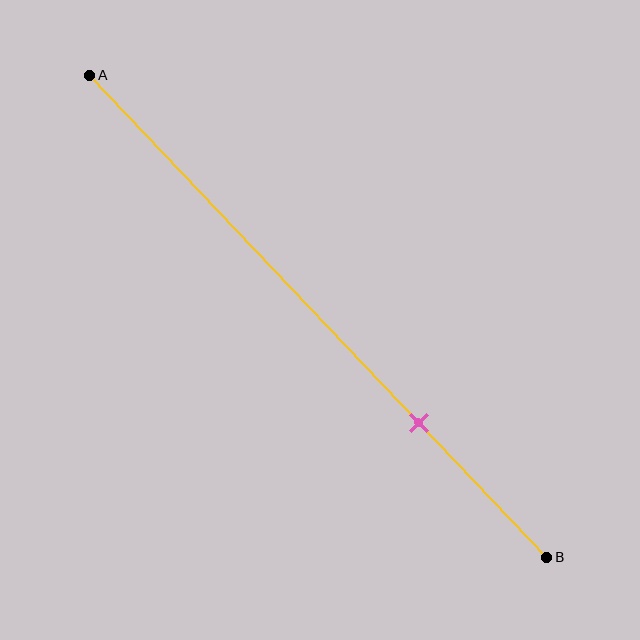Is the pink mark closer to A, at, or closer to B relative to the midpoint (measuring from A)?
The pink mark is closer to point B than the midpoint of segment AB.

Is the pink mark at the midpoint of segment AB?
No, the mark is at about 70% from A, not at the 50% midpoint.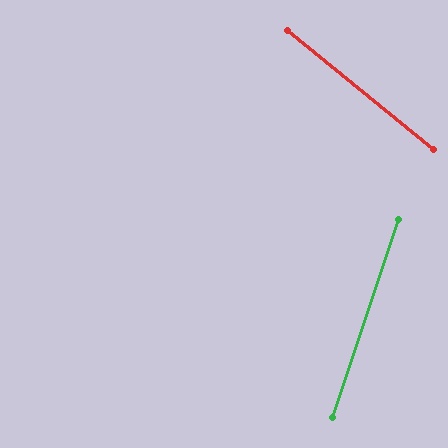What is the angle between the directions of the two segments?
Approximately 69 degrees.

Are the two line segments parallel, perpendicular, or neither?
Neither parallel nor perpendicular — they differ by about 69°.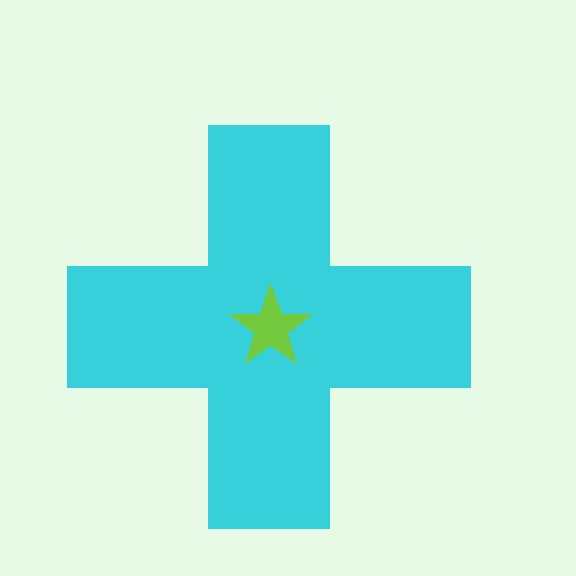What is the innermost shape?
The lime star.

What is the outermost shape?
The cyan cross.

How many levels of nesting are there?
2.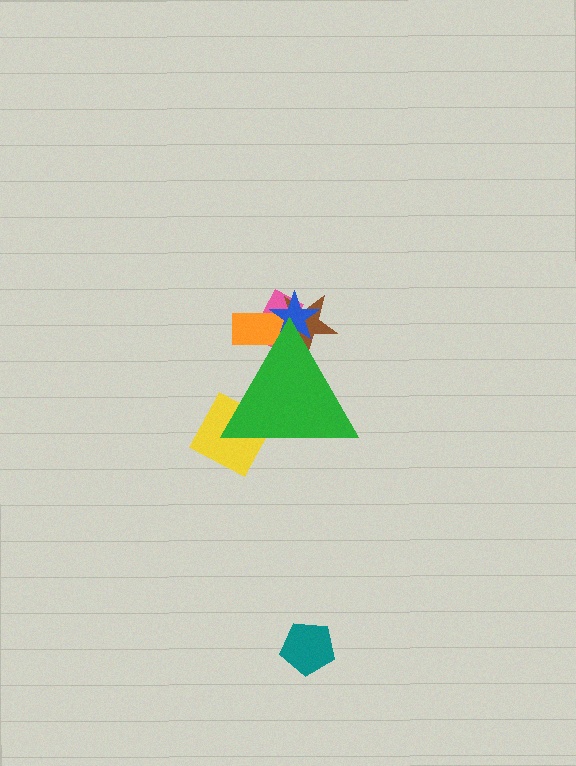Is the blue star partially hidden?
Yes, the blue star is partially hidden behind the green triangle.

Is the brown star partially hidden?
Yes, the brown star is partially hidden behind the green triangle.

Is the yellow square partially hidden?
Yes, the yellow square is partially hidden behind the green triangle.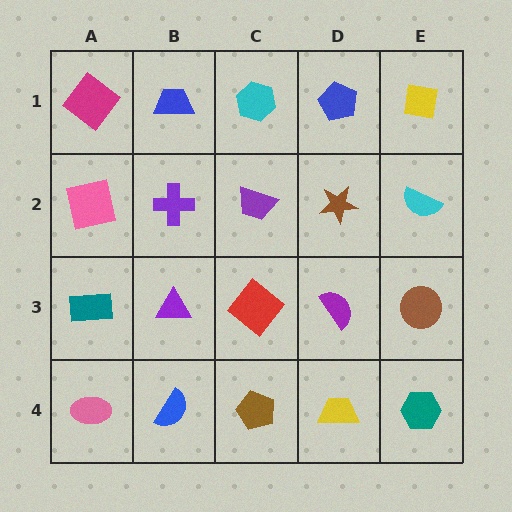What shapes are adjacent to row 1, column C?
A purple trapezoid (row 2, column C), a blue trapezoid (row 1, column B), a blue pentagon (row 1, column D).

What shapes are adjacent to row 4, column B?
A purple triangle (row 3, column B), a pink ellipse (row 4, column A), a brown pentagon (row 4, column C).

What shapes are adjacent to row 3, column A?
A pink square (row 2, column A), a pink ellipse (row 4, column A), a purple triangle (row 3, column B).